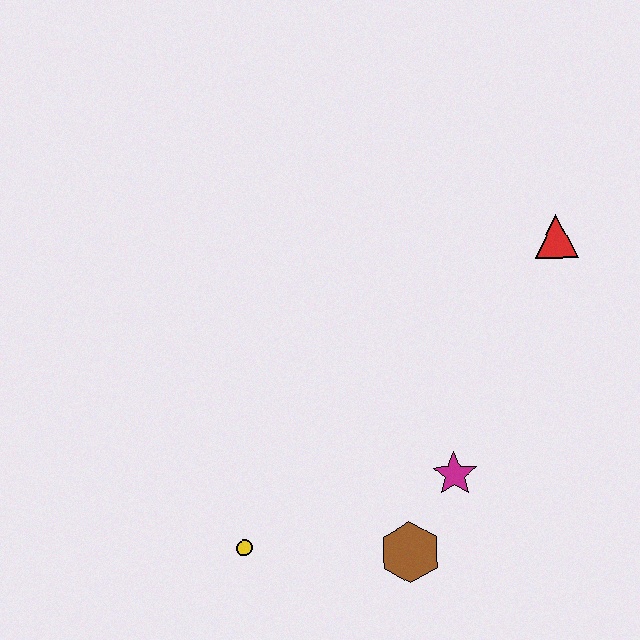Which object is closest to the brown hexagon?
The magenta star is closest to the brown hexagon.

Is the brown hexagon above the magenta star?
No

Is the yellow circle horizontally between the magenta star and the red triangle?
No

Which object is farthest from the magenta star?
The red triangle is farthest from the magenta star.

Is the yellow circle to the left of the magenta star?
Yes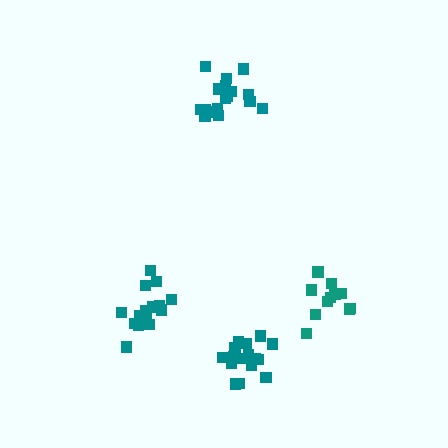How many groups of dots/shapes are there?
There are 4 groups.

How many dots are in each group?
Group 1: 17 dots, Group 2: 11 dots, Group 3: 17 dots, Group 4: 17 dots (62 total).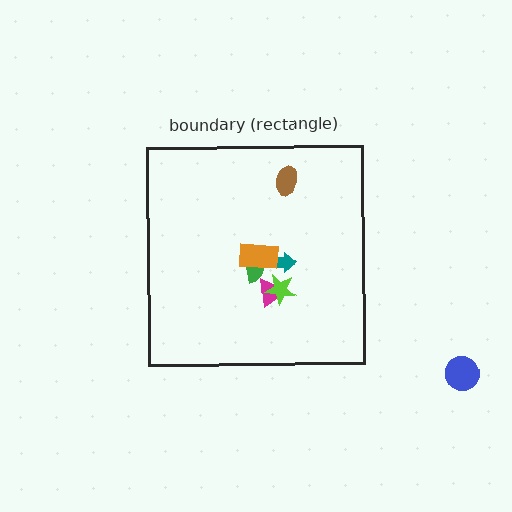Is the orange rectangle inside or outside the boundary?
Inside.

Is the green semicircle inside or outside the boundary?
Inside.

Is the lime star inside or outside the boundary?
Inside.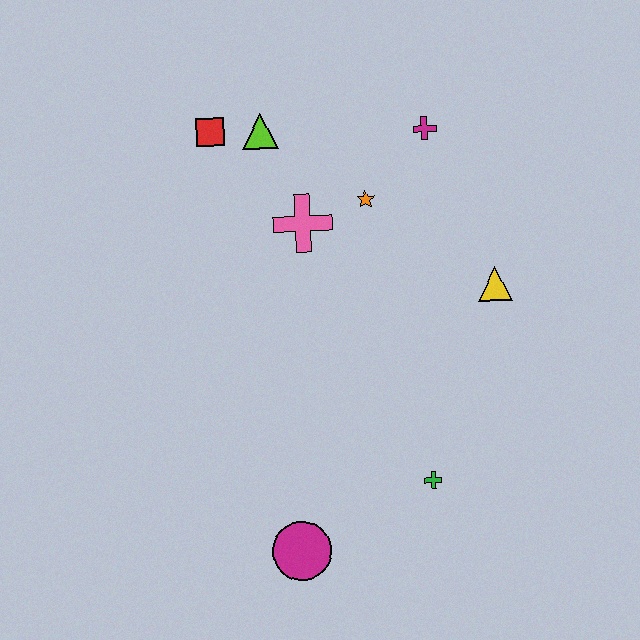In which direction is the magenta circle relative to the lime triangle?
The magenta circle is below the lime triangle.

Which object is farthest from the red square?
The magenta circle is farthest from the red square.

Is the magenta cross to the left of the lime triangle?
No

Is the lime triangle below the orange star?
No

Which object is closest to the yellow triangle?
The orange star is closest to the yellow triangle.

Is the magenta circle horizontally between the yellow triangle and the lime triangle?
Yes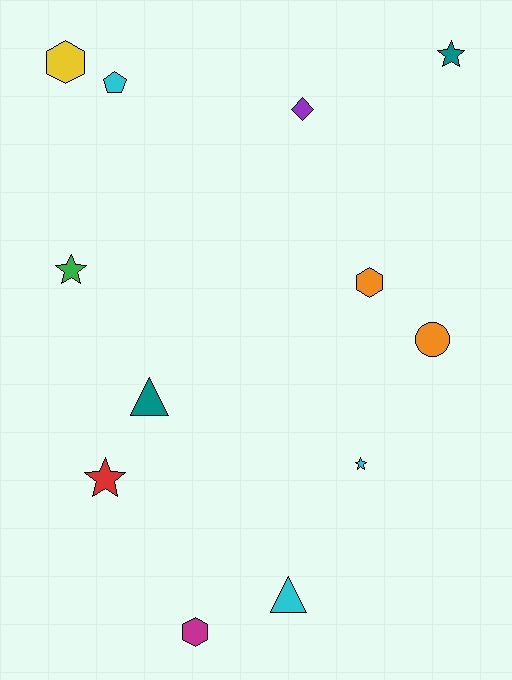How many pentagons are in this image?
There is 1 pentagon.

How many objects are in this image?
There are 12 objects.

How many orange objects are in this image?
There are 2 orange objects.